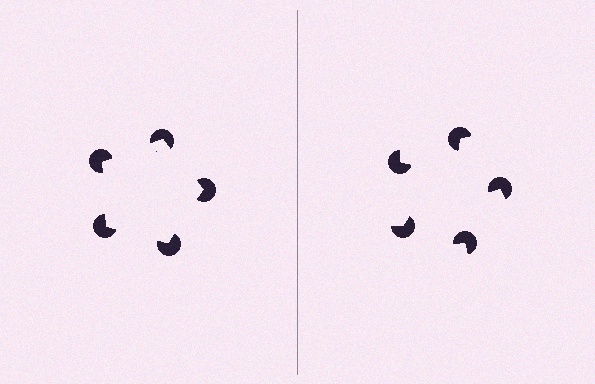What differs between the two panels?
The pac-man discs are positioned identically on both sides; only the wedge orientations differ. On the left they align to a pentagon; on the right they are misaligned.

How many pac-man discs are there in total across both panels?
10 — 5 on each side.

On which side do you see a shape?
An illusory pentagon appears on the left side. On the right side the wedge cuts are rotated, so no coherent shape forms.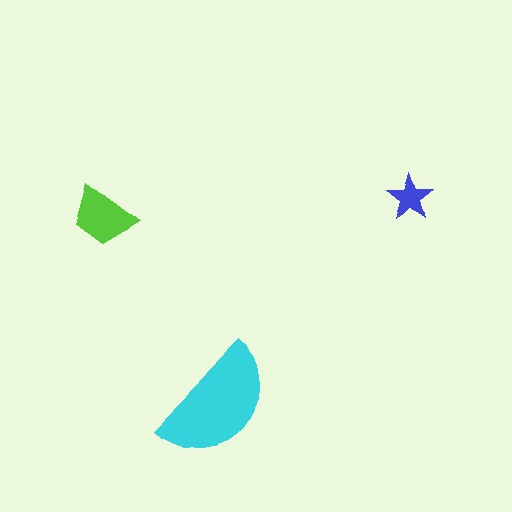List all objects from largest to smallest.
The cyan semicircle, the lime trapezoid, the blue star.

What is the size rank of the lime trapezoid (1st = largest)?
2nd.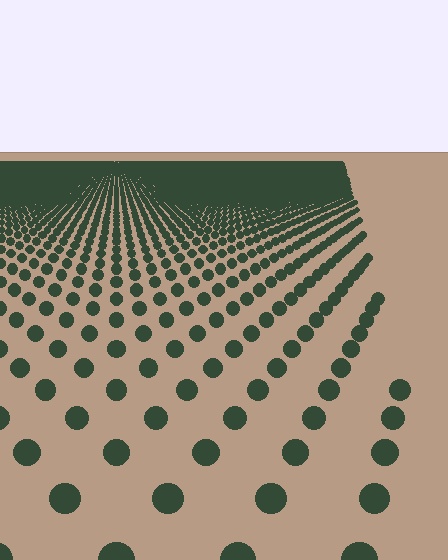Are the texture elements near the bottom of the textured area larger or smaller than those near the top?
Larger. Near the bottom, elements are closer to the viewer and appear at a bigger on-screen size.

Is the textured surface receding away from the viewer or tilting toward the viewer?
The surface is receding away from the viewer. Texture elements get smaller and denser toward the top.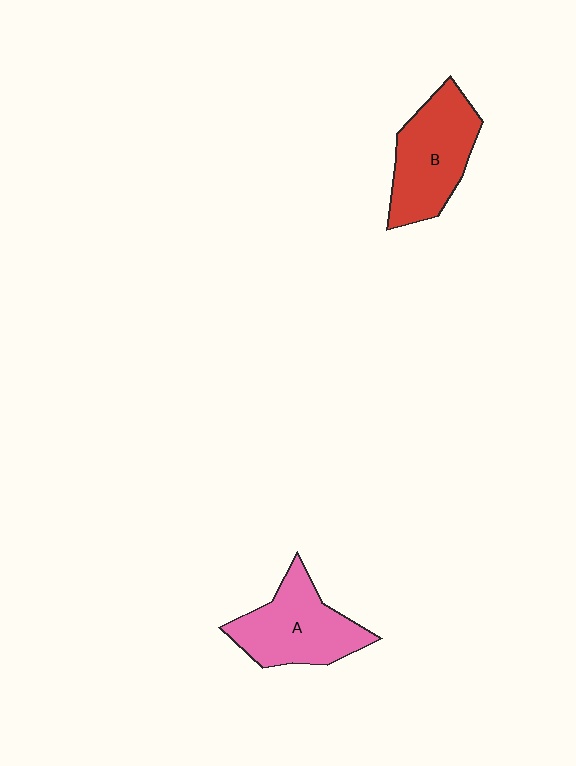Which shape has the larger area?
Shape B (red).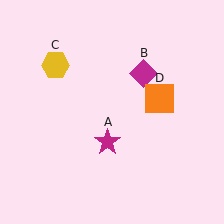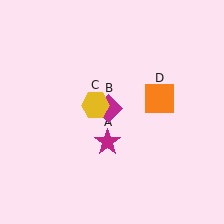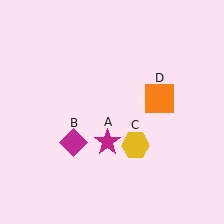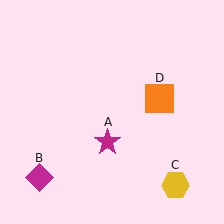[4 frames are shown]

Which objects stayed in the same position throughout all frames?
Magenta star (object A) and orange square (object D) remained stationary.